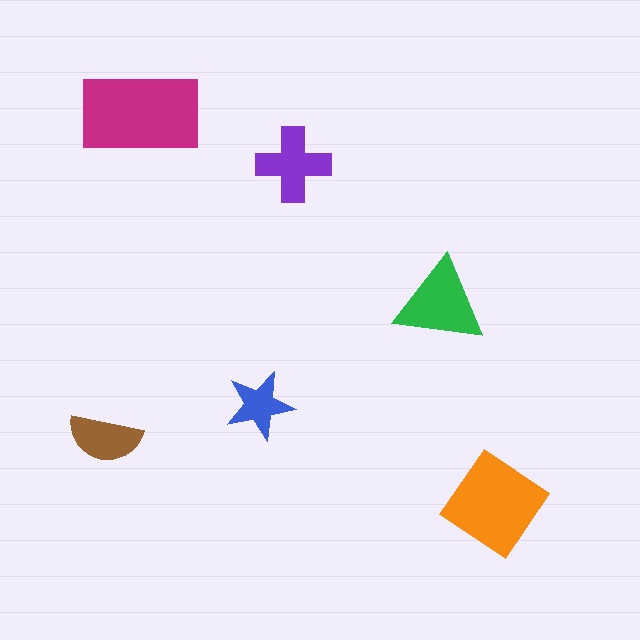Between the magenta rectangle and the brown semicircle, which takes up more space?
The magenta rectangle.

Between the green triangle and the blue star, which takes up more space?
The green triangle.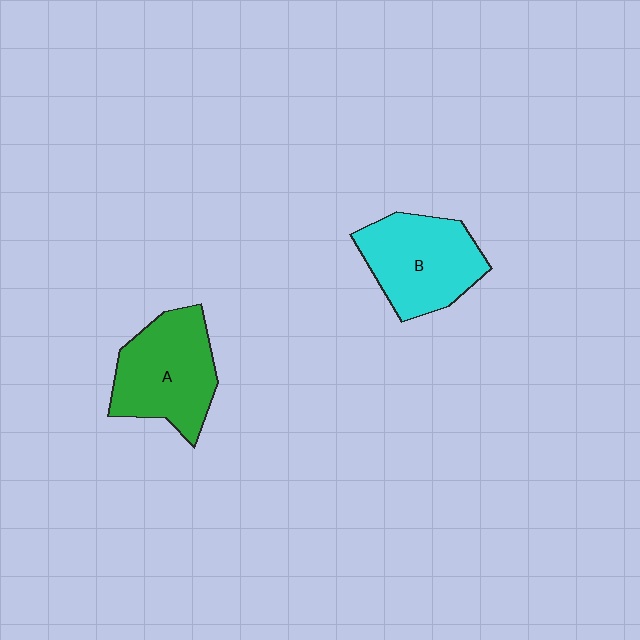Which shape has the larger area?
Shape A (green).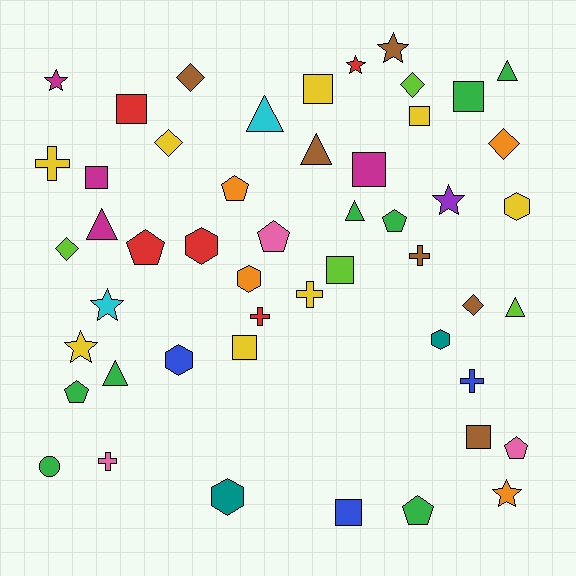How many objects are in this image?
There are 50 objects.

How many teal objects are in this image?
There are 2 teal objects.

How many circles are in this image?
There is 1 circle.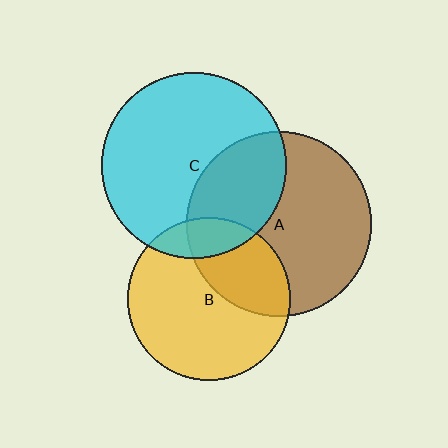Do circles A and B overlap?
Yes.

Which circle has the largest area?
Circle C (cyan).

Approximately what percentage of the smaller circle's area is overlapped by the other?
Approximately 35%.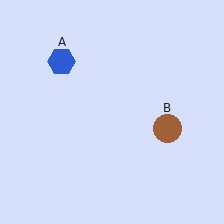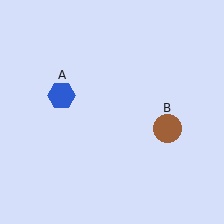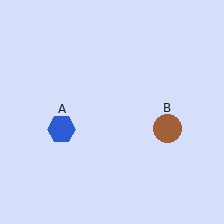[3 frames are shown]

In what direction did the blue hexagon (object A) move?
The blue hexagon (object A) moved down.